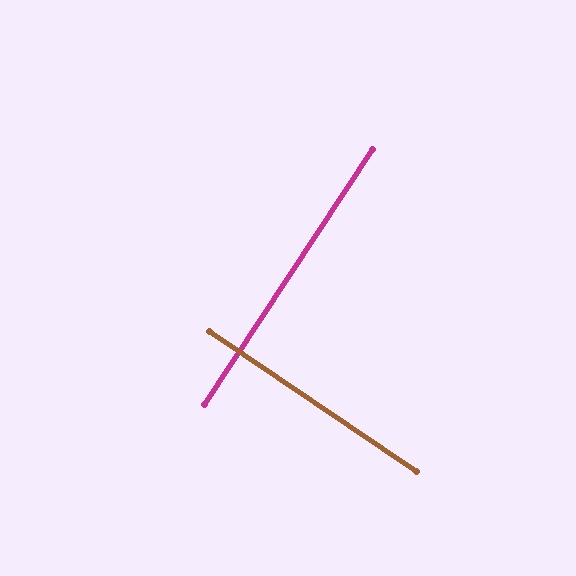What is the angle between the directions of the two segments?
Approximately 89 degrees.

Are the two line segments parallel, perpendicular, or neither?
Perpendicular — they meet at approximately 89°.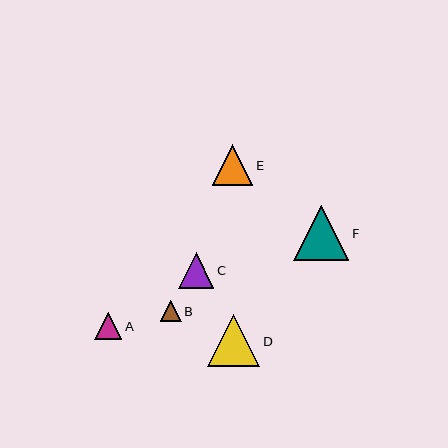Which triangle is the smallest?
Triangle B is the smallest with a size of approximately 21 pixels.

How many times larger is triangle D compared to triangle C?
Triangle D is approximately 1.5 times the size of triangle C.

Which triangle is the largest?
Triangle F is the largest with a size of approximately 55 pixels.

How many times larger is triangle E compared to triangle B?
Triangle E is approximately 1.9 times the size of triangle B.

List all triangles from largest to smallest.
From largest to smallest: F, D, E, C, A, B.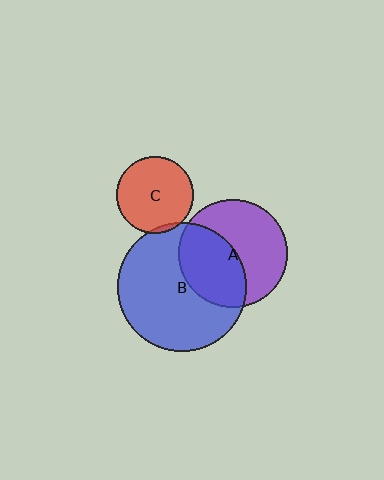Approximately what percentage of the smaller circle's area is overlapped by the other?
Approximately 45%.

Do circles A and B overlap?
Yes.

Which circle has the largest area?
Circle B (blue).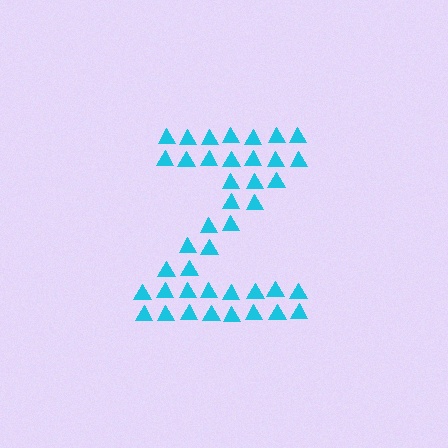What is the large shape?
The large shape is the letter Z.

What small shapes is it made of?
It is made of small triangles.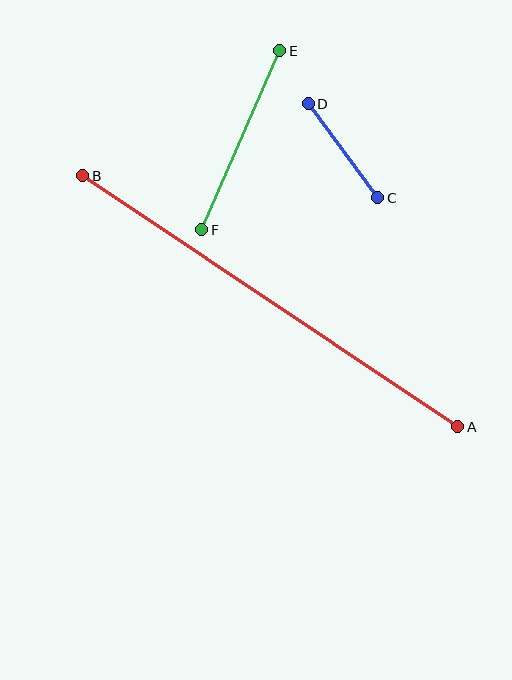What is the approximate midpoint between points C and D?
The midpoint is at approximately (343, 151) pixels.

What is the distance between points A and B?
The distance is approximately 451 pixels.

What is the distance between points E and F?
The distance is approximately 195 pixels.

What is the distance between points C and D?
The distance is approximately 117 pixels.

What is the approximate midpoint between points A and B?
The midpoint is at approximately (270, 301) pixels.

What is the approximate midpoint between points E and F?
The midpoint is at approximately (241, 140) pixels.